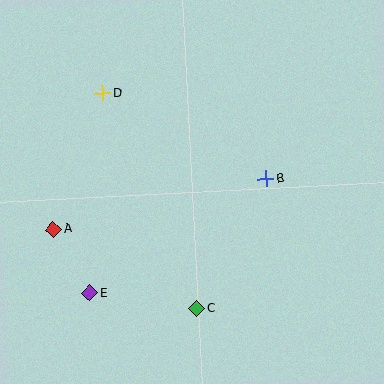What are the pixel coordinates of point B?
Point B is at (266, 179).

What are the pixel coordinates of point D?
Point D is at (103, 93).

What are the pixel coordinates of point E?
Point E is at (90, 293).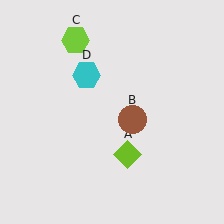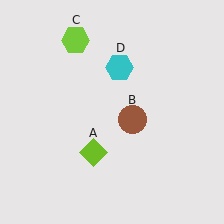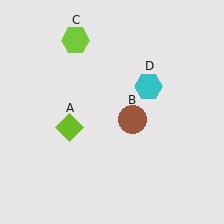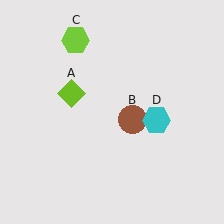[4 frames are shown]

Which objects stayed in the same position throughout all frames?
Brown circle (object B) and lime hexagon (object C) remained stationary.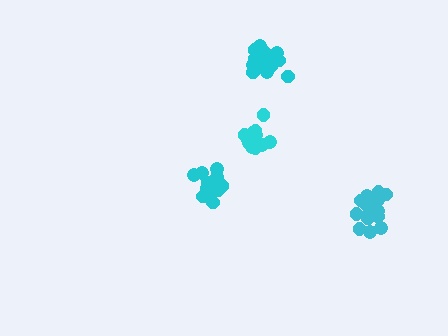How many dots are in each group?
Group 1: 15 dots, Group 2: 15 dots, Group 3: 19 dots, Group 4: 15 dots (64 total).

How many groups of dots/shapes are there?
There are 4 groups.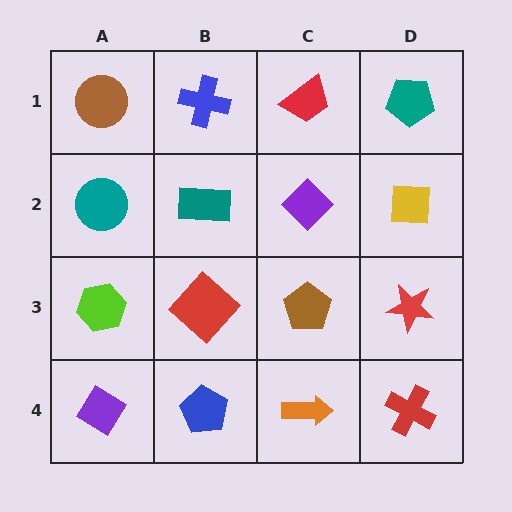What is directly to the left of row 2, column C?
A teal rectangle.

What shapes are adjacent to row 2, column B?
A blue cross (row 1, column B), a red diamond (row 3, column B), a teal circle (row 2, column A), a purple diamond (row 2, column C).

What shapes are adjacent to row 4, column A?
A lime hexagon (row 3, column A), a blue pentagon (row 4, column B).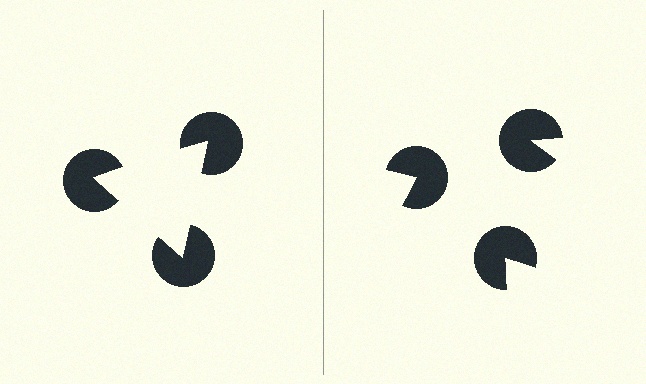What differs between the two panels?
The pac-man discs are positioned identically on both sides; only the wedge orientations differ. On the left they align to a triangle; on the right they are misaligned.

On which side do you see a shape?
An illusory triangle appears on the left side. On the right side the wedge cuts are rotated, so no coherent shape forms.